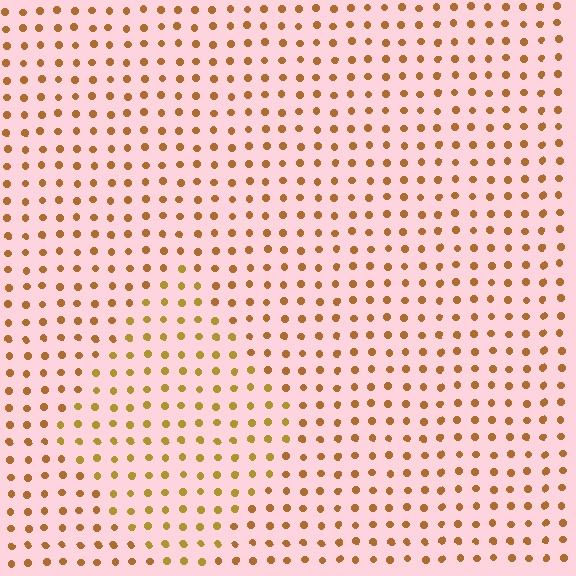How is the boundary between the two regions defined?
The boundary is defined purely by a slight shift in hue (about 19 degrees). Spacing, size, and orientation are identical on both sides.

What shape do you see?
I see a diamond.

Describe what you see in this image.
The image is filled with small brown elements in a uniform arrangement. A diamond-shaped region is visible where the elements are tinted to a slightly different hue, forming a subtle color boundary.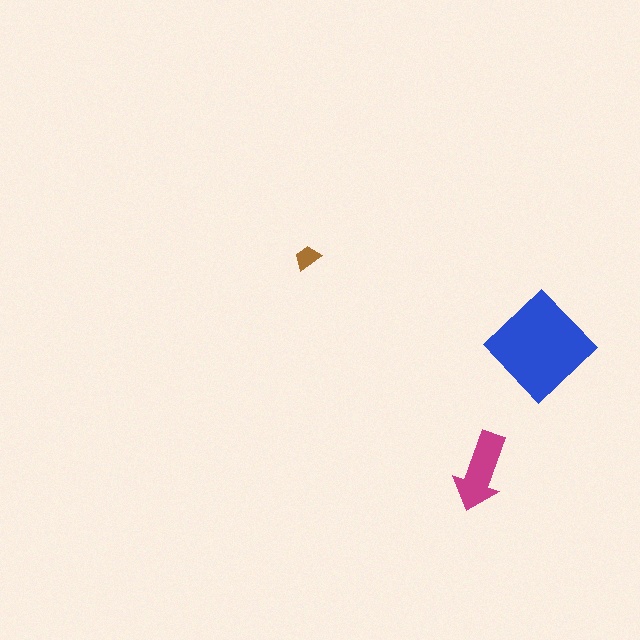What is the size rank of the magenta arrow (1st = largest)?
2nd.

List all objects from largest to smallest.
The blue diamond, the magenta arrow, the brown trapezoid.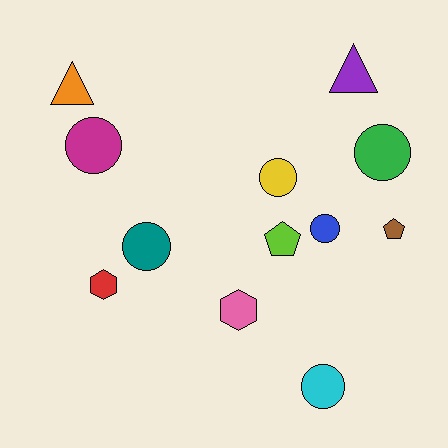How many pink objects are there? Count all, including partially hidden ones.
There is 1 pink object.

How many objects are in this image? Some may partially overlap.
There are 12 objects.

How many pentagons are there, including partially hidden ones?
There are 2 pentagons.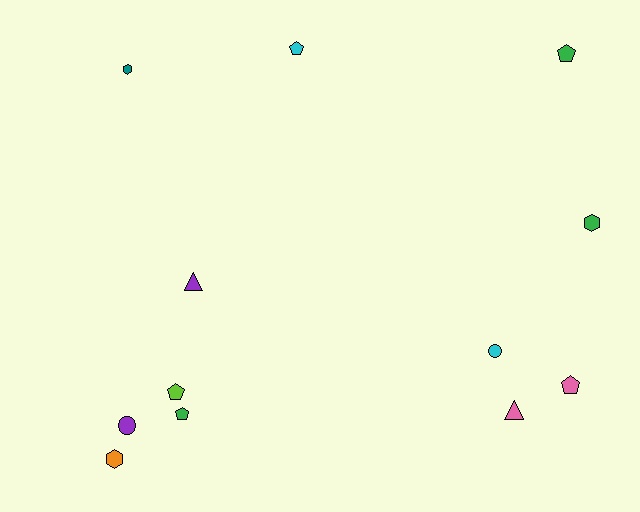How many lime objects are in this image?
There is 1 lime object.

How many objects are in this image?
There are 12 objects.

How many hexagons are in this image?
There are 3 hexagons.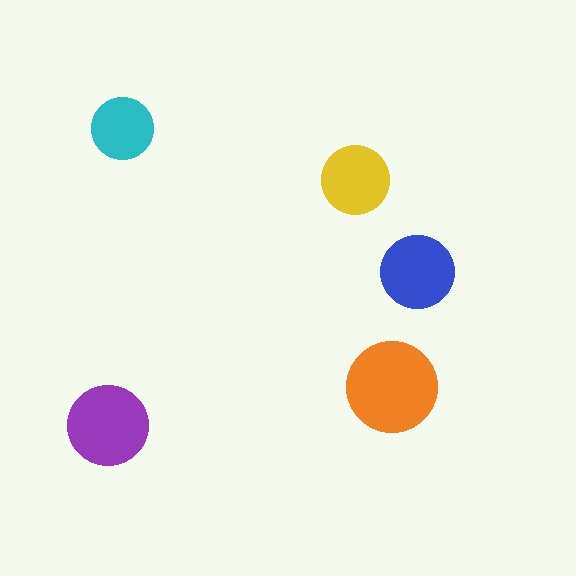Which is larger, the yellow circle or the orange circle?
The orange one.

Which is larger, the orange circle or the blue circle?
The orange one.